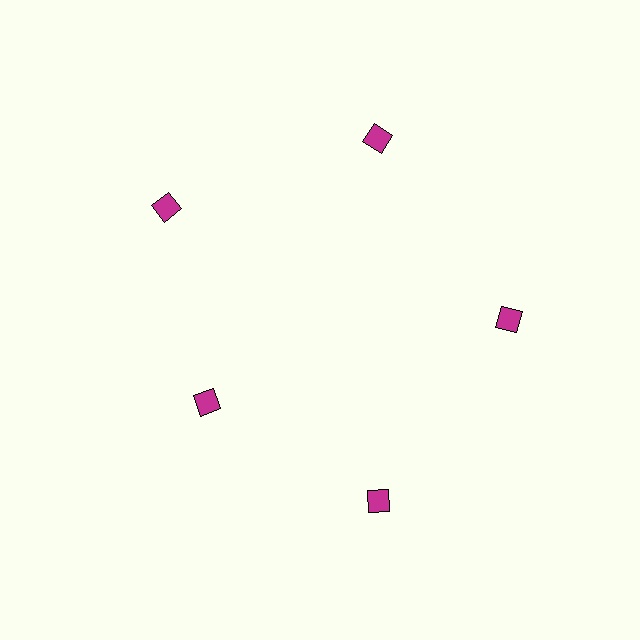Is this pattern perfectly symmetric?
No. The 5 magenta diamonds are arranged in a ring, but one element near the 8 o'clock position is pulled inward toward the center, breaking the 5-fold rotational symmetry.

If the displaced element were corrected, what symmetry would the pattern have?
It would have 5-fold rotational symmetry — the pattern would map onto itself every 72 degrees.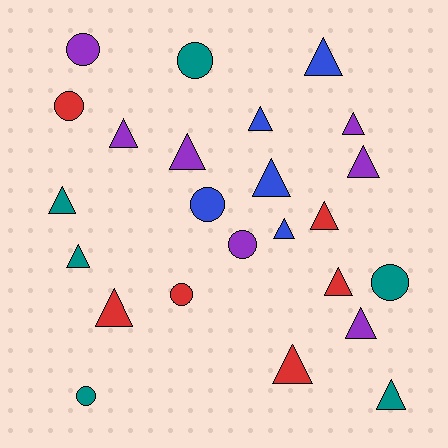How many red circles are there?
There are 2 red circles.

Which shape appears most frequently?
Triangle, with 16 objects.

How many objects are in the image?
There are 24 objects.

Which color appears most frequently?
Purple, with 7 objects.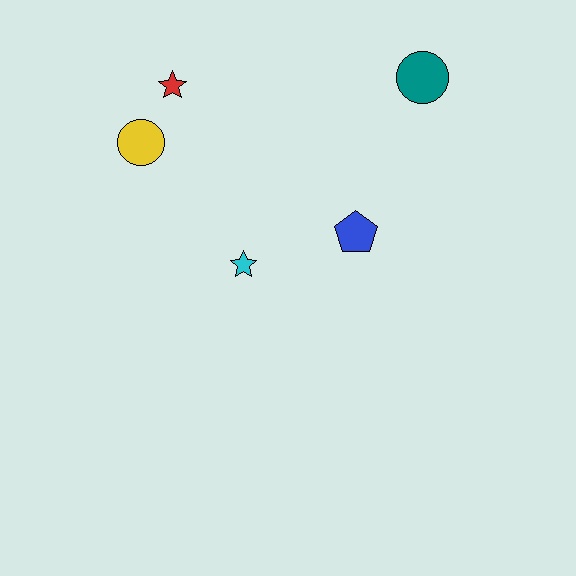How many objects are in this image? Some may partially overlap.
There are 5 objects.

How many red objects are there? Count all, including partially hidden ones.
There is 1 red object.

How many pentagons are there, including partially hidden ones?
There is 1 pentagon.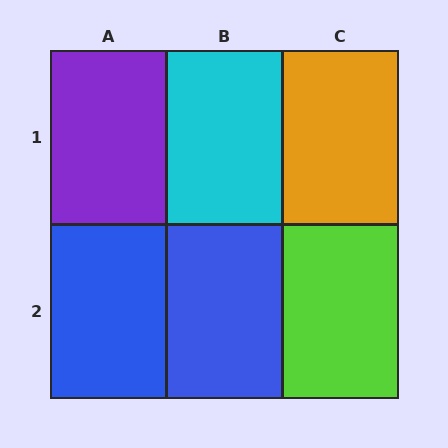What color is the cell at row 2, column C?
Lime.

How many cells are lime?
1 cell is lime.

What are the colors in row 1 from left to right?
Purple, cyan, orange.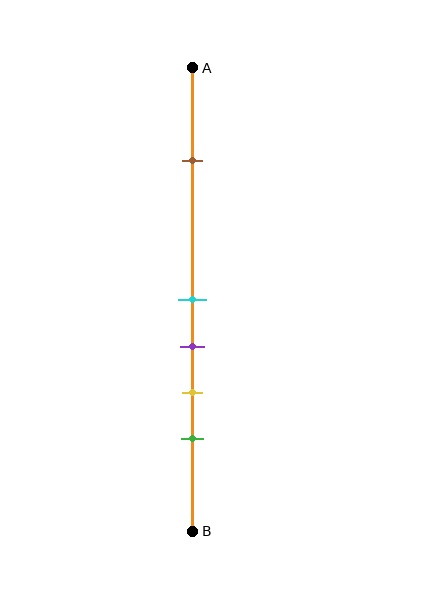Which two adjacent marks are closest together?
The cyan and purple marks are the closest adjacent pair.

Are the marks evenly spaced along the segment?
No, the marks are not evenly spaced.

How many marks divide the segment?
There are 5 marks dividing the segment.